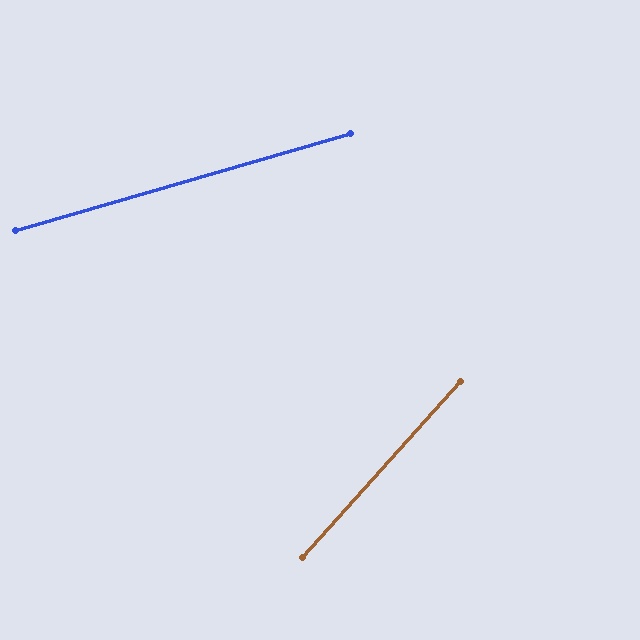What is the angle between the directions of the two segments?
Approximately 32 degrees.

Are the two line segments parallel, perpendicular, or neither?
Neither parallel nor perpendicular — they differ by about 32°.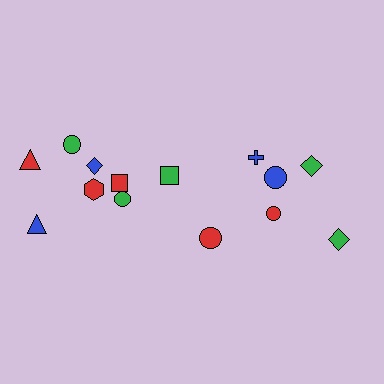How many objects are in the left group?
There are 8 objects.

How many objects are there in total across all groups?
There are 14 objects.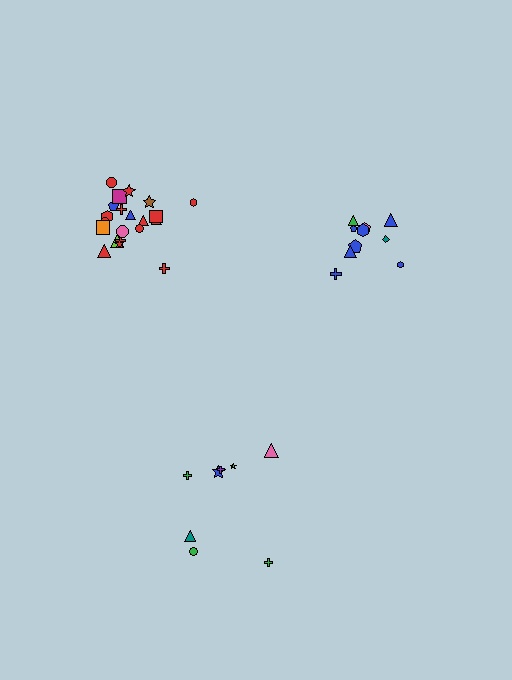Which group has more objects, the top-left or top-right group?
The top-left group.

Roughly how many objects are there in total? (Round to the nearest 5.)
Roughly 40 objects in total.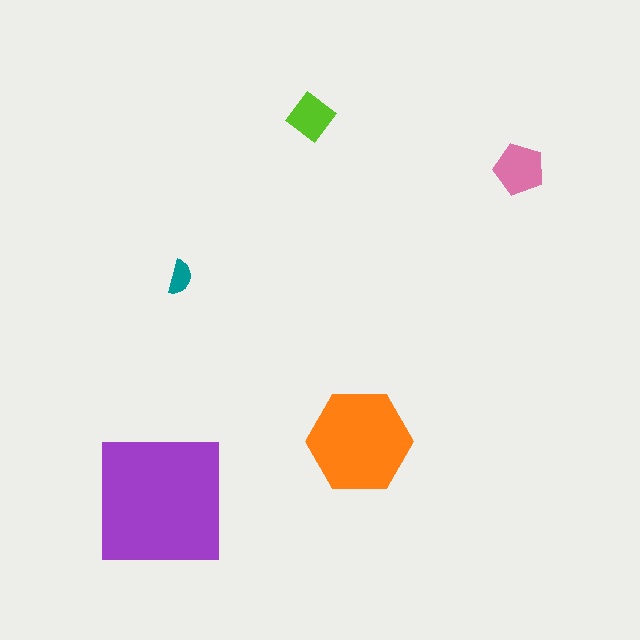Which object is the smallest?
The teal semicircle.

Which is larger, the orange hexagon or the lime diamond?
The orange hexagon.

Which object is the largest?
The purple square.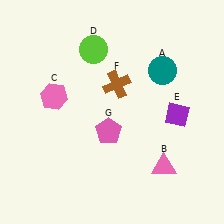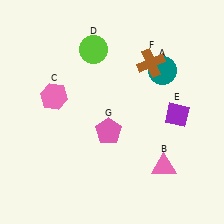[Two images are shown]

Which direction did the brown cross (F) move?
The brown cross (F) moved right.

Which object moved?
The brown cross (F) moved right.